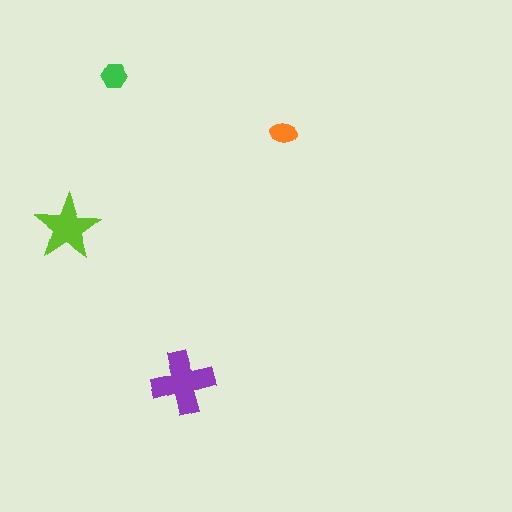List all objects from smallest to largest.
The orange ellipse, the green hexagon, the lime star, the purple cross.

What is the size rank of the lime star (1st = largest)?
2nd.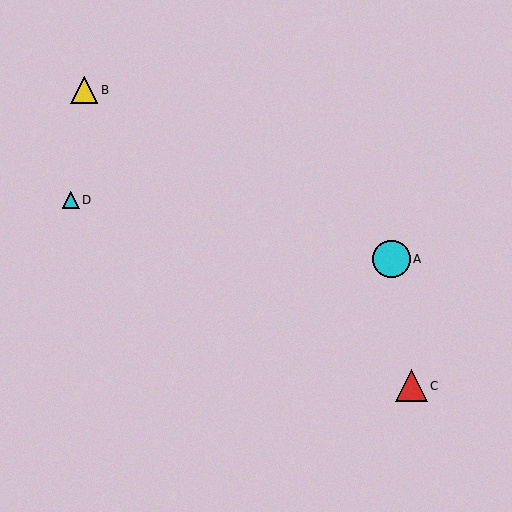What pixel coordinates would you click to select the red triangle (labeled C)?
Click at (411, 386) to select the red triangle C.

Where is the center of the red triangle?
The center of the red triangle is at (411, 386).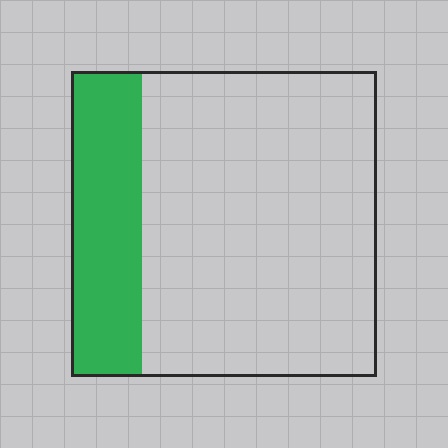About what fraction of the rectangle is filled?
About one quarter (1/4).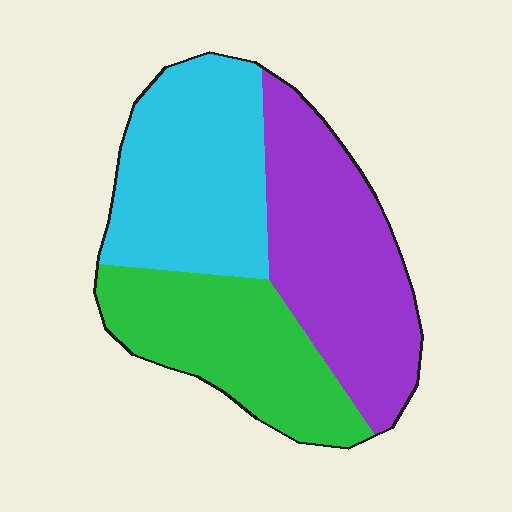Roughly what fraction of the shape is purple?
Purple covers about 35% of the shape.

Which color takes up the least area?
Green, at roughly 30%.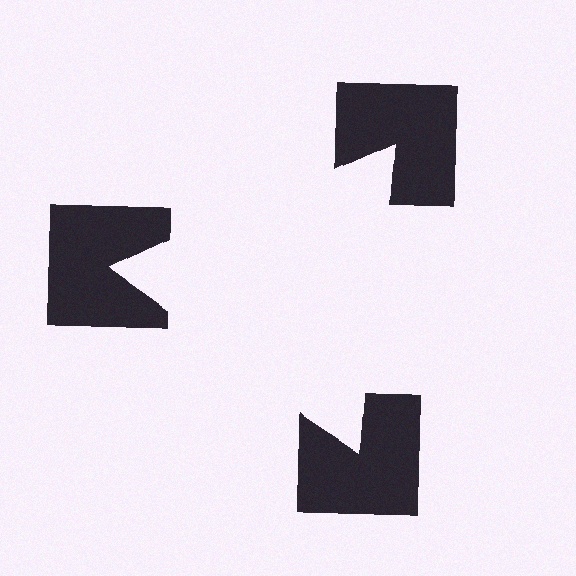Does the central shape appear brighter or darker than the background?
It typically appears slightly brighter than the background, even though no actual brightness change is drawn.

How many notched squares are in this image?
There are 3 — one at each vertex of the illusory triangle.